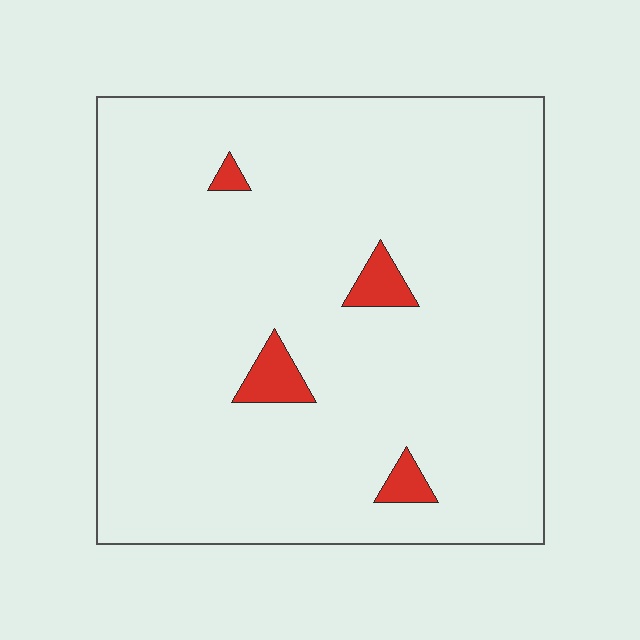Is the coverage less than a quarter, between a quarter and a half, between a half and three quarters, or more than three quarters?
Less than a quarter.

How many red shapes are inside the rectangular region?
4.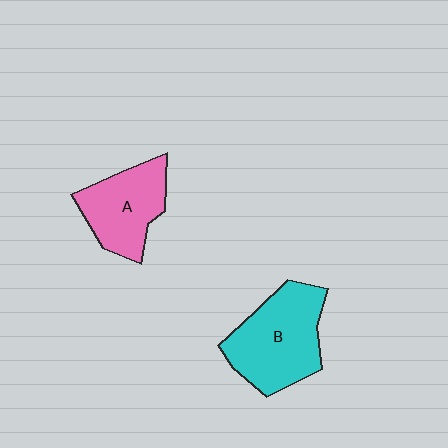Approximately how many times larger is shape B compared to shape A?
Approximately 1.3 times.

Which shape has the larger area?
Shape B (cyan).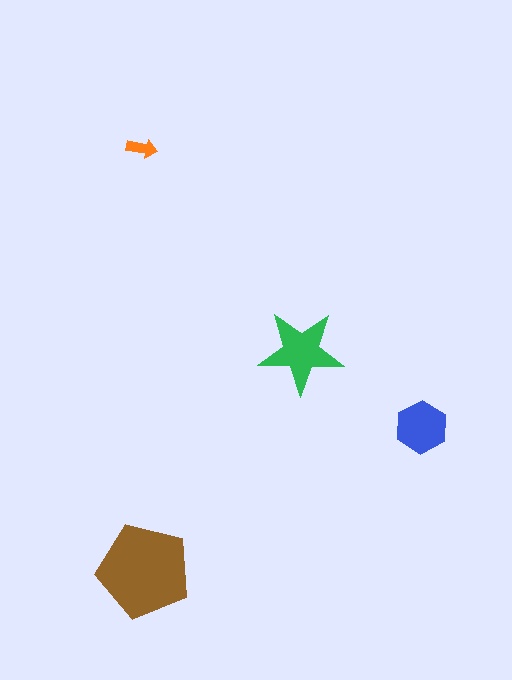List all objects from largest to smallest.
The brown pentagon, the green star, the blue hexagon, the orange arrow.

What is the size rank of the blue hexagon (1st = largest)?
3rd.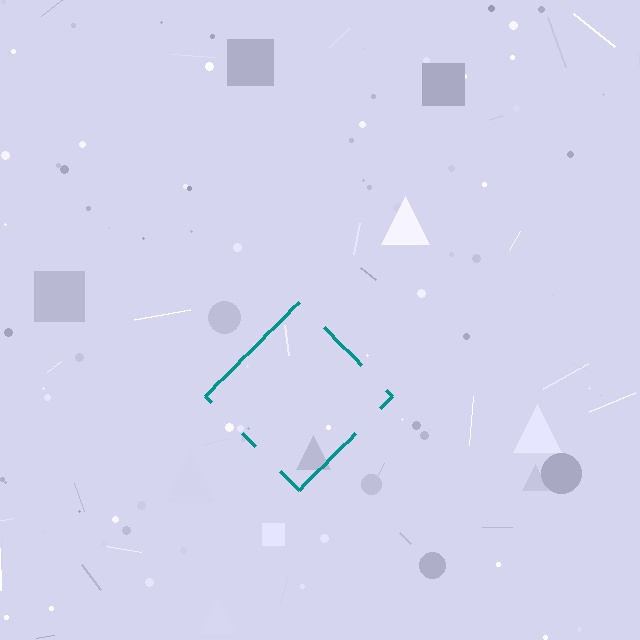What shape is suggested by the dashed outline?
The dashed outline suggests a diamond.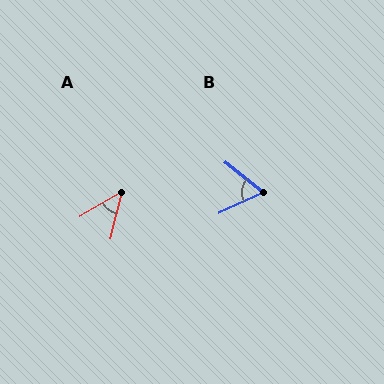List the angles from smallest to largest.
A (45°), B (63°).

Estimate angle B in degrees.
Approximately 63 degrees.